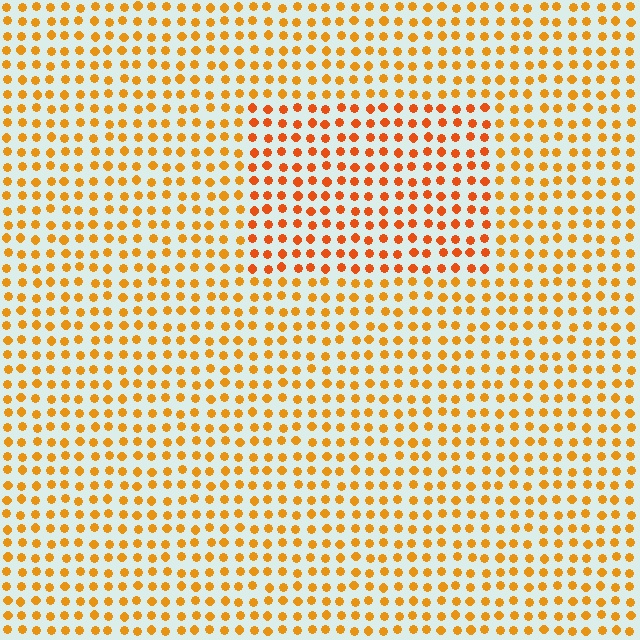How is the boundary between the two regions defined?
The boundary is defined purely by a slight shift in hue (about 20 degrees). Spacing, size, and orientation are identical on both sides.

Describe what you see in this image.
The image is filled with small orange elements in a uniform arrangement. A rectangle-shaped region is visible where the elements are tinted to a slightly different hue, forming a subtle color boundary.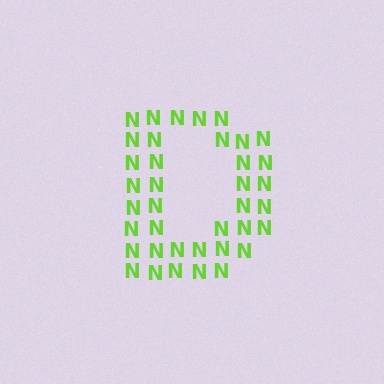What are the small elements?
The small elements are letter N's.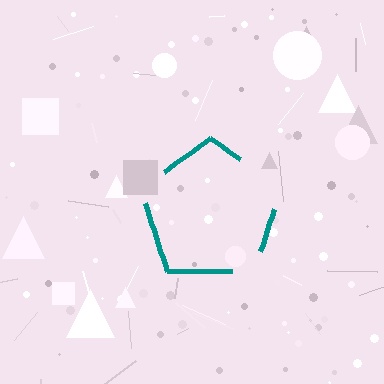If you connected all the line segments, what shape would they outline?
They would outline a pentagon.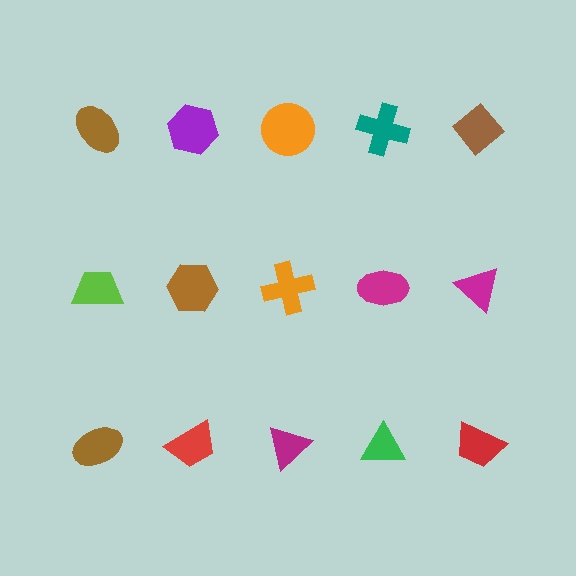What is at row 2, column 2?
A brown hexagon.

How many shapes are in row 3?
5 shapes.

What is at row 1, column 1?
A brown ellipse.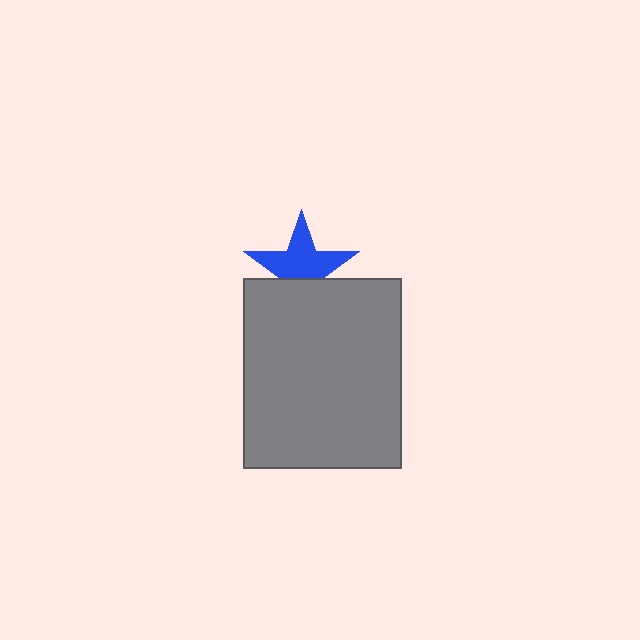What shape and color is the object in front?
The object in front is a gray rectangle.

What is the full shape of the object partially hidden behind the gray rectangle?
The partially hidden object is a blue star.